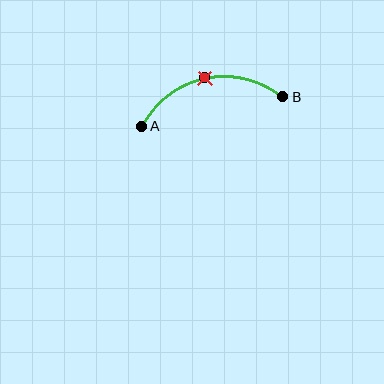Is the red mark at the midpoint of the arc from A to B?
Yes. The red mark lies on the arc at equal arc-length from both A and B — it is the arc midpoint.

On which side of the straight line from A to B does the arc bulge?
The arc bulges above the straight line connecting A and B.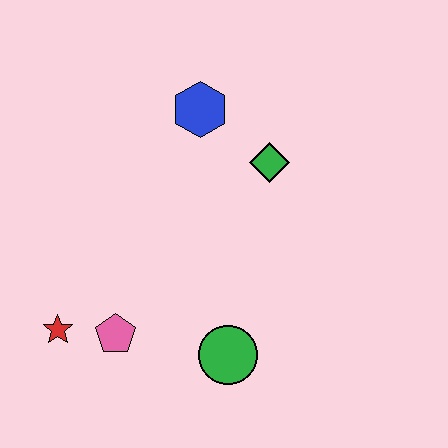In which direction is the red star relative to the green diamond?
The red star is to the left of the green diamond.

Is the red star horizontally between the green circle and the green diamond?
No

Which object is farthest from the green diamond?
The red star is farthest from the green diamond.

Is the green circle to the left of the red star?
No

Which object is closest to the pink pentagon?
The red star is closest to the pink pentagon.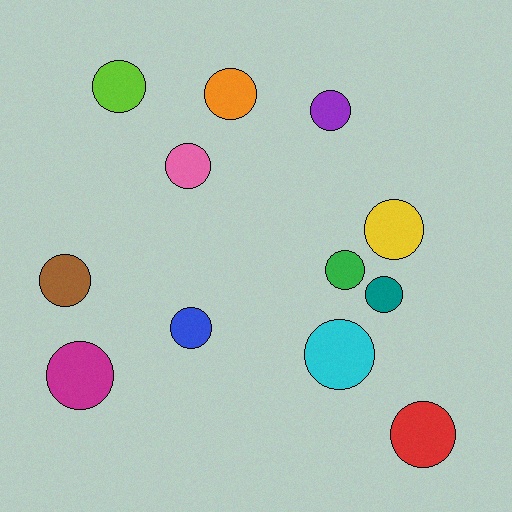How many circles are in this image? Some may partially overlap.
There are 12 circles.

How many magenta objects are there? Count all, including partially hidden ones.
There is 1 magenta object.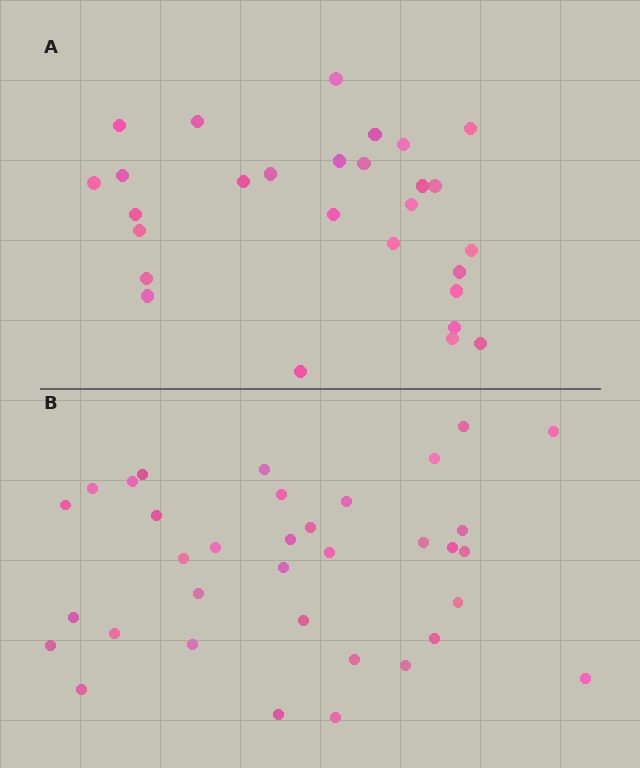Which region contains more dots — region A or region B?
Region B (the bottom region) has more dots.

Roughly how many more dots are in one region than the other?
Region B has roughly 8 or so more dots than region A.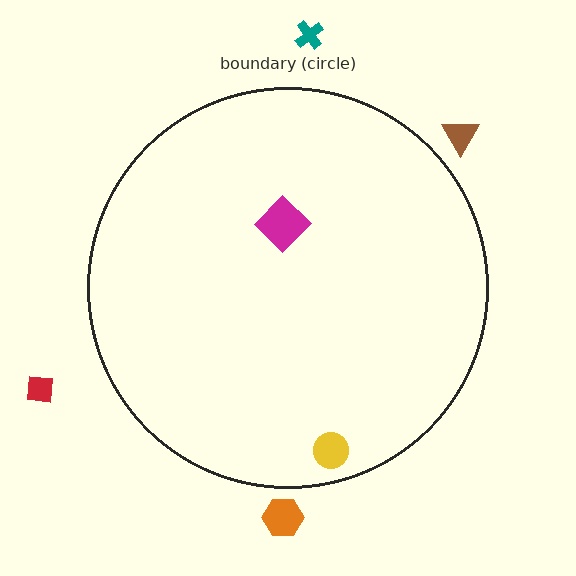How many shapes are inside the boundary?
2 inside, 4 outside.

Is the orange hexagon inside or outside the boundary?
Outside.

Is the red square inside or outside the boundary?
Outside.